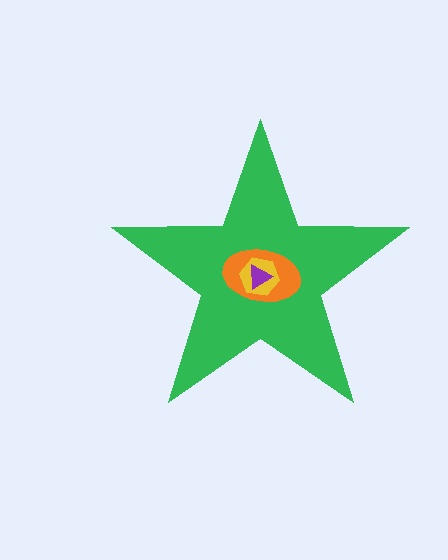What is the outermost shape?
The green star.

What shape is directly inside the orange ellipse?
The yellow hexagon.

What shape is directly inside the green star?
The orange ellipse.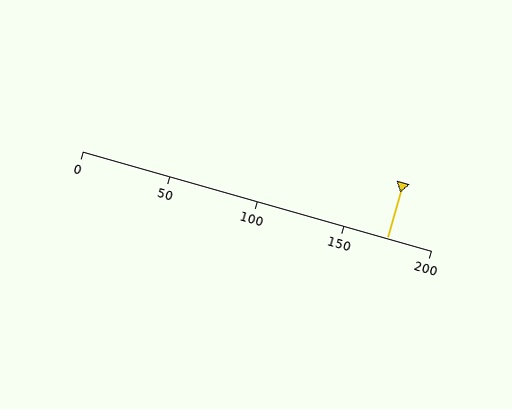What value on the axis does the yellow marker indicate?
The marker indicates approximately 175.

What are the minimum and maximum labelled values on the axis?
The axis runs from 0 to 200.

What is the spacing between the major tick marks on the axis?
The major ticks are spaced 50 apart.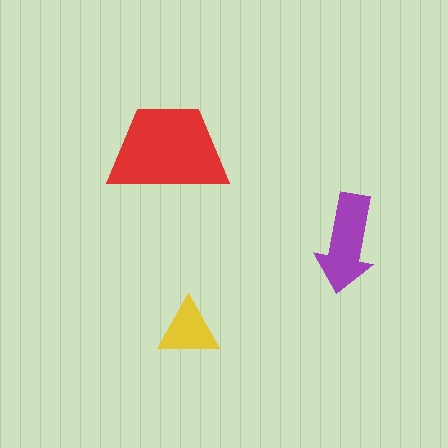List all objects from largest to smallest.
The red trapezoid, the purple arrow, the yellow triangle.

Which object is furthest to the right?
The purple arrow is rightmost.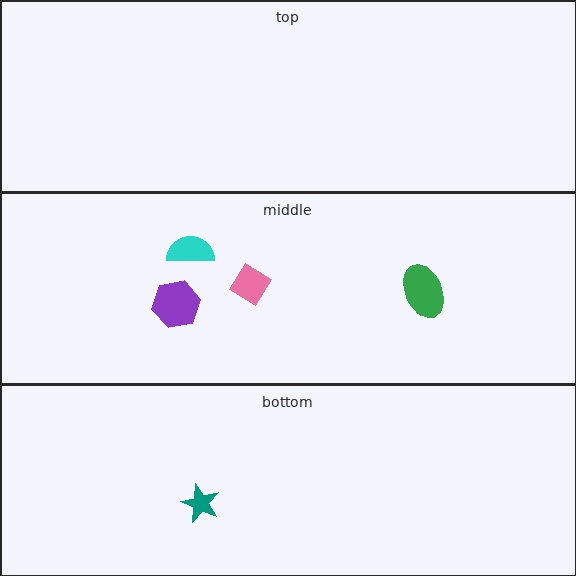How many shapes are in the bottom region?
1.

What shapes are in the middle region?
The cyan semicircle, the pink diamond, the purple hexagon, the green ellipse.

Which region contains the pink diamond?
The middle region.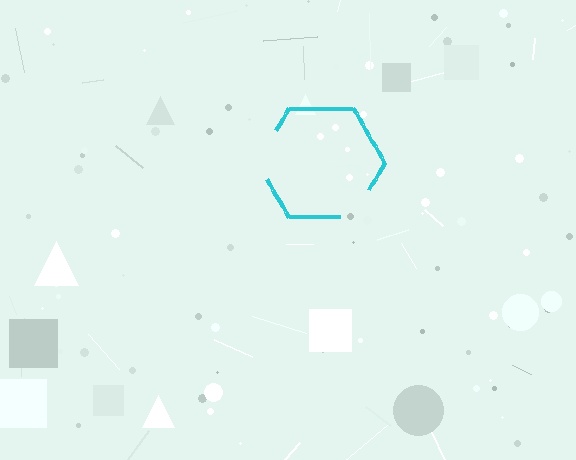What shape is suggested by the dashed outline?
The dashed outline suggests a hexagon.